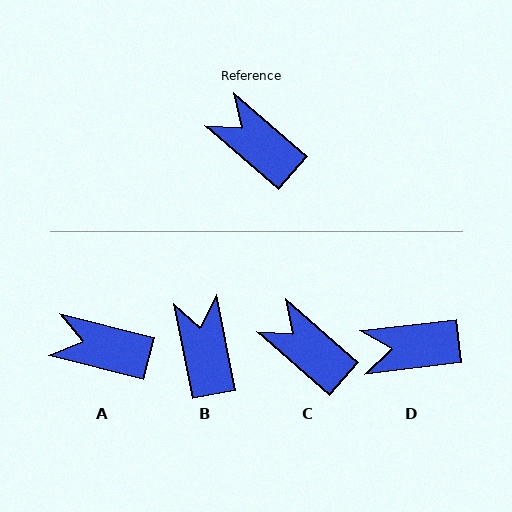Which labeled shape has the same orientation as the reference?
C.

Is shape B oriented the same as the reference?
No, it is off by about 38 degrees.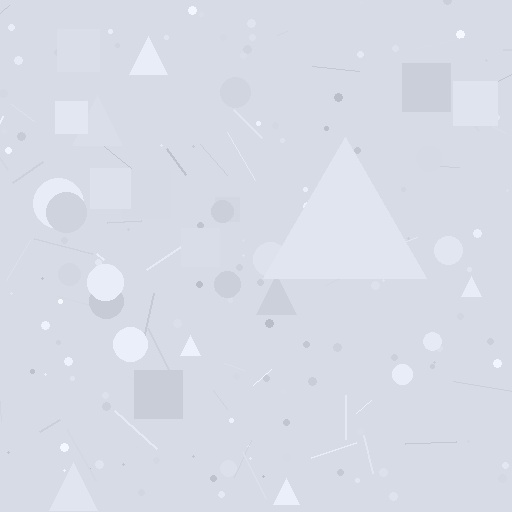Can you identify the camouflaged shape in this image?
The camouflaged shape is a triangle.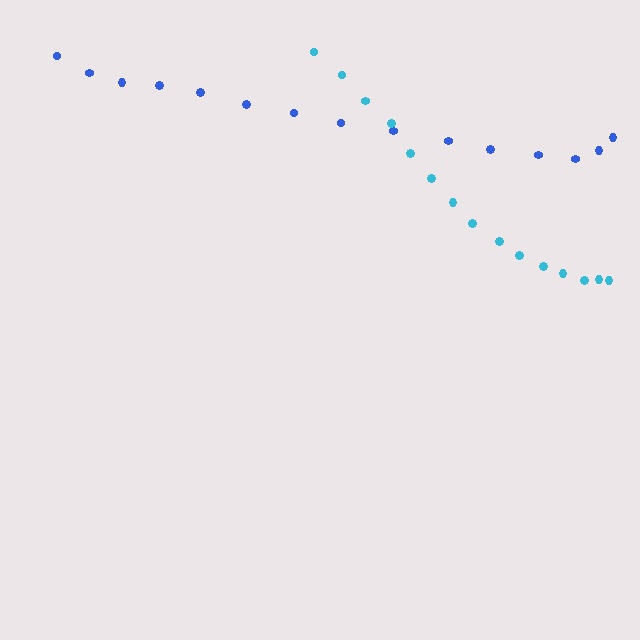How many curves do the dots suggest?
There are 2 distinct paths.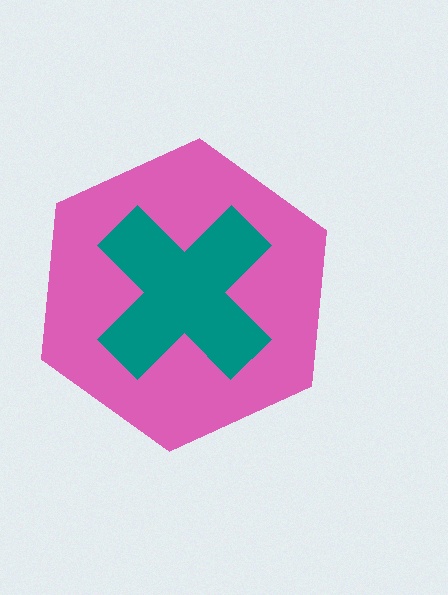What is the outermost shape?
The pink hexagon.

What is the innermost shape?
The teal cross.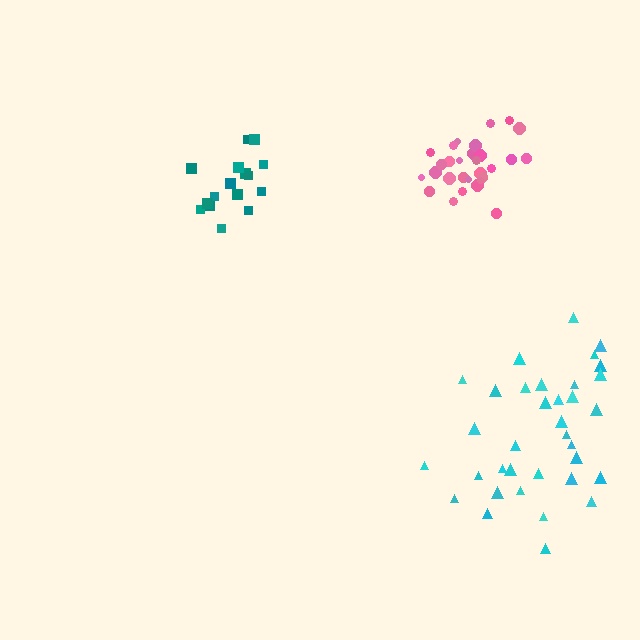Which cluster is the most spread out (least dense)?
Cyan.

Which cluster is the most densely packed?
Pink.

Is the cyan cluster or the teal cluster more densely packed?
Teal.